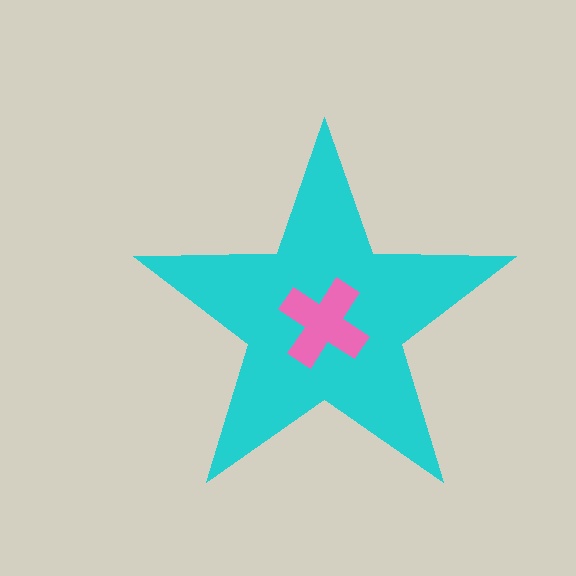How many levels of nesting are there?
2.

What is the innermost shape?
The pink cross.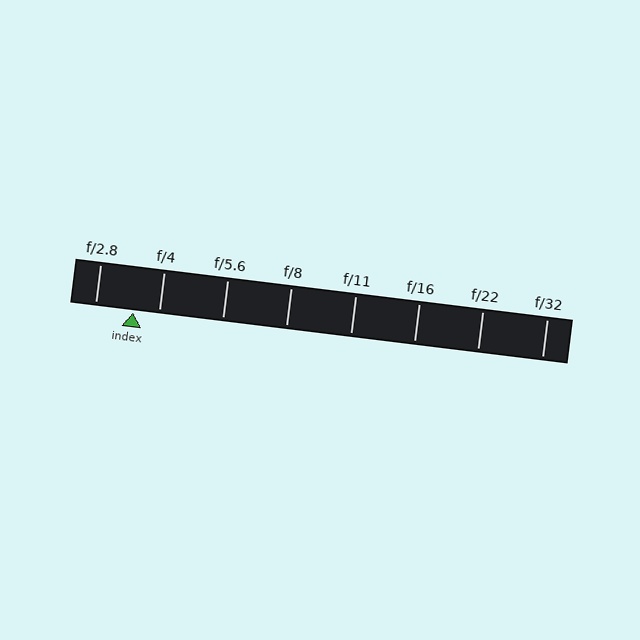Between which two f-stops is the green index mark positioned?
The index mark is between f/2.8 and f/4.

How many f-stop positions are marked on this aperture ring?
There are 8 f-stop positions marked.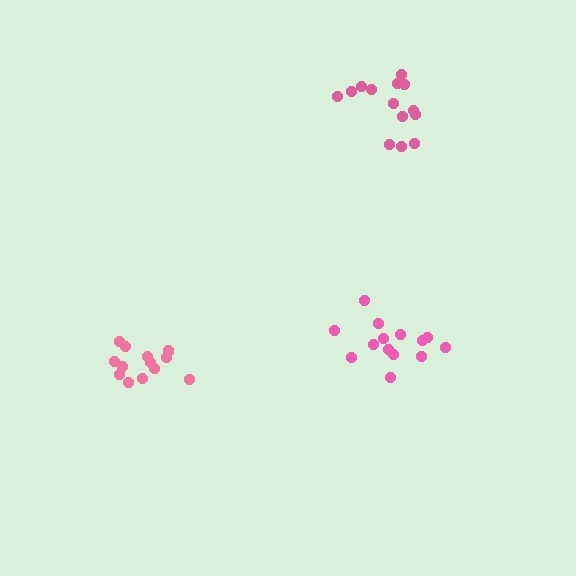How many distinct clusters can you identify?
There are 3 distinct clusters.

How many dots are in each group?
Group 1: 14 dots, Group 2: 14 dots, Group 3: 14 dots (42 total).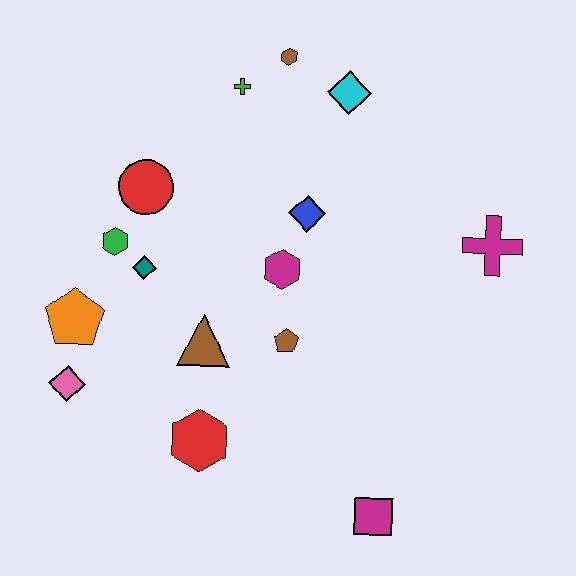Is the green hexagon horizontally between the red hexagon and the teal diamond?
No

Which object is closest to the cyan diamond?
The brown hexagon is closest to the cyan diamond.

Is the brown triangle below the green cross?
Yes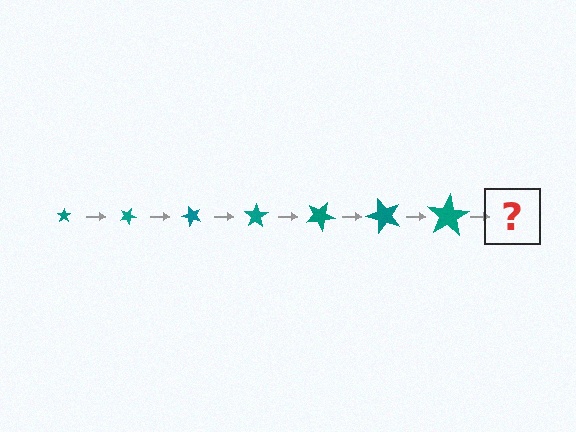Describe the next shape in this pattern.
It should be a star, larger than the previous one and rotated 175 degrees from the start.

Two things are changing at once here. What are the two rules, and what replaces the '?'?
The two rules are that the star grows larger each step and it rotates 25 degrees each step. The '?' should be a star, larger than the previous one and rotated 175 degrees from the start.